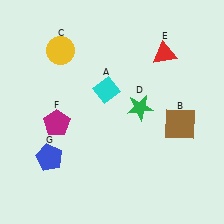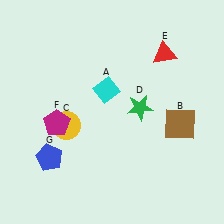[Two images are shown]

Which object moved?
The yellow circle (C) moved down.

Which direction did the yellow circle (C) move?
The yellow circle (C) moved down.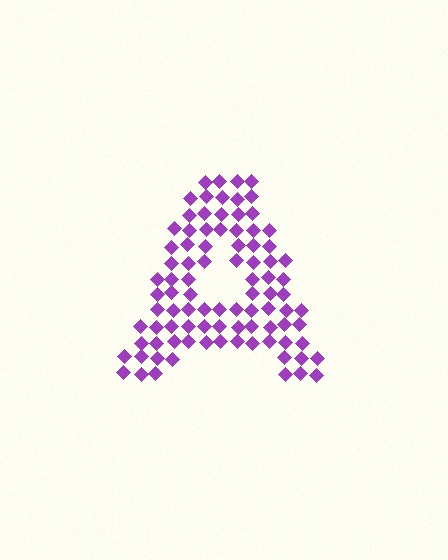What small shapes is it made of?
It is made of small diamonds.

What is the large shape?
The large shape is the letter A.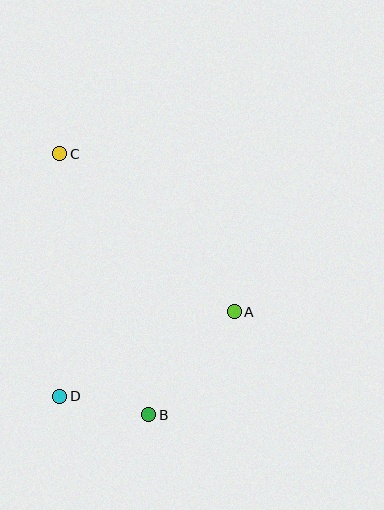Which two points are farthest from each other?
Points B and C are farthest from each other.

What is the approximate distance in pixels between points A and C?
The distance between A and C is approximately 235 pixels.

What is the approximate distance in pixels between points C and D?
The distance between C and D is approximately 243 pixels.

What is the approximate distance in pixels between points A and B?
The distance between A and B is approximately 134 pixels.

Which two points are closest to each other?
Points B and D are closest to each other.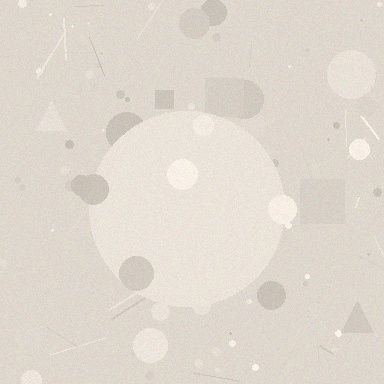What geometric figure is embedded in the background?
A circle is embedded in the background.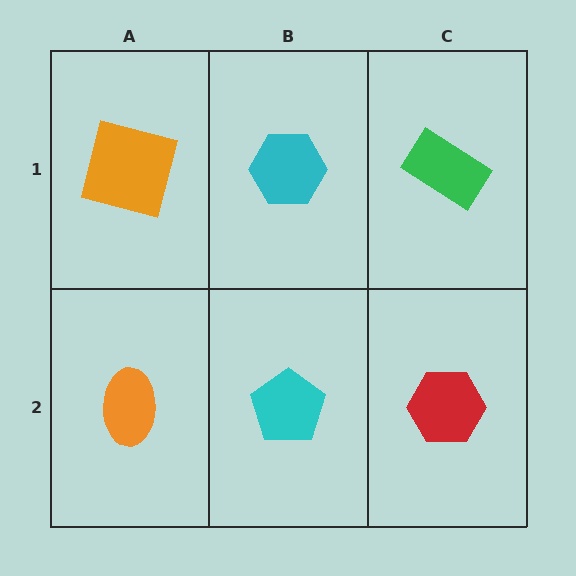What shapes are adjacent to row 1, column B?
A cyan pentagon (row 2, column B), an orange square (row 1, column A), a green rectangle (row 1, column C).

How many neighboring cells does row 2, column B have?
3.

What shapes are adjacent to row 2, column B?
A cyan hexagon (row 1, column B), an orange ellipse (row 2, column A), a red hexagon (row 2, column C).